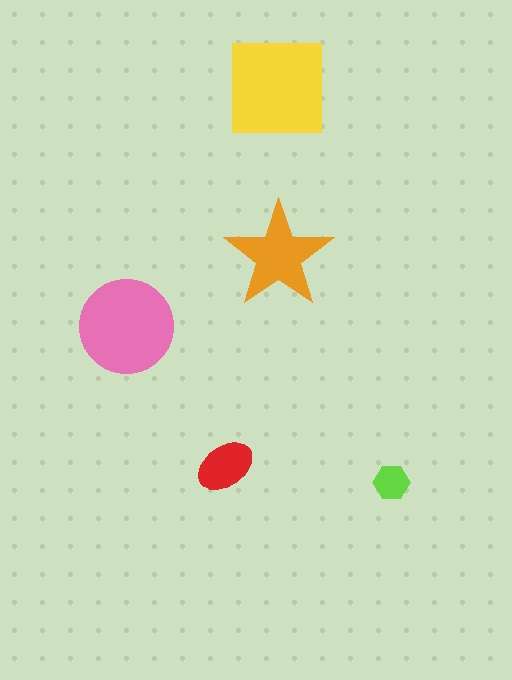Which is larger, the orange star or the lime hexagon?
The orange star.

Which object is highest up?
The yellow square is topmost.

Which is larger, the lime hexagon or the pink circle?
The pink circle.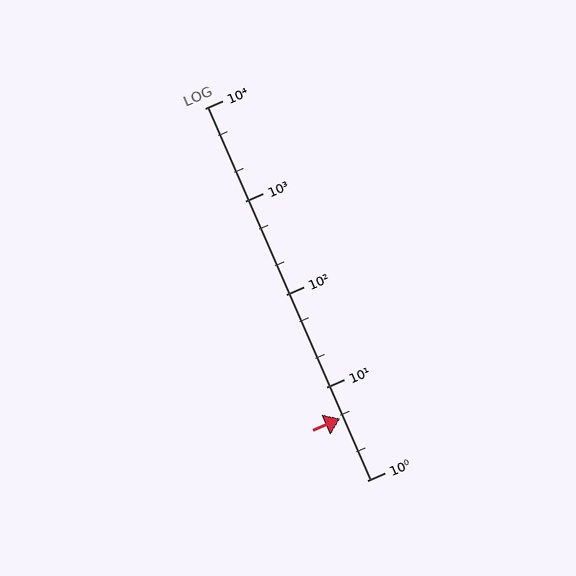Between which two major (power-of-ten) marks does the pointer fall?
The pointer is between 1 and 10.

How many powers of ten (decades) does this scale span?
The scale spans 4 decades, from 1 to 10000.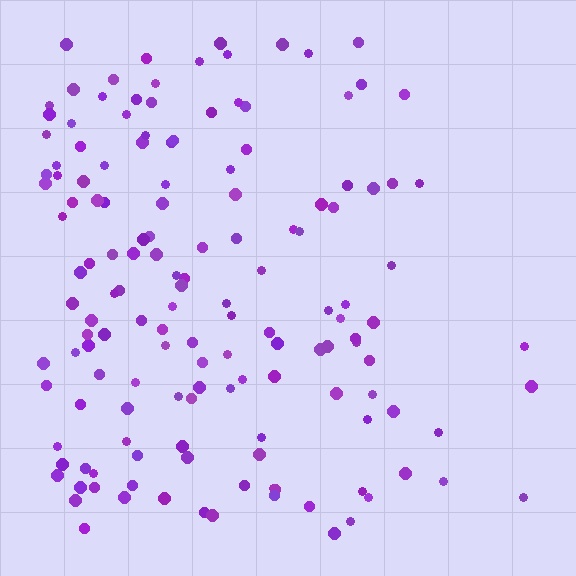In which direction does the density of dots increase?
From right to left, with the left side densest.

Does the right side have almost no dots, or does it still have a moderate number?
Still a moderate number, just noticeably fewer than the left.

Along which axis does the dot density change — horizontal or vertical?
Horizontal.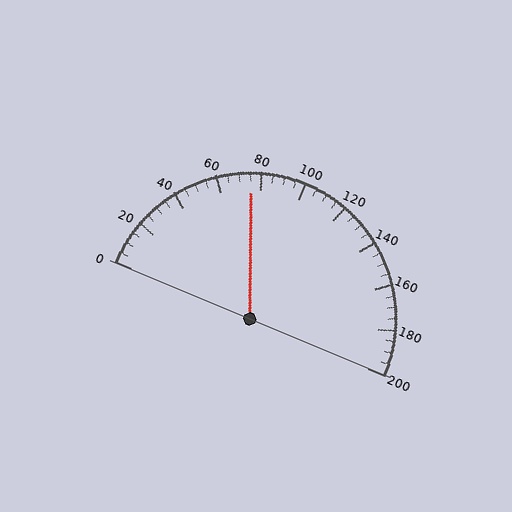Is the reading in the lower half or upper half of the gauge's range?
The reading is in the lower half of the range (0 to 200).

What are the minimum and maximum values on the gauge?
The gauge ranges from 0 to 200.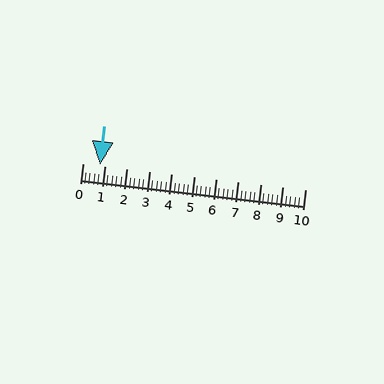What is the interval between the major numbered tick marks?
The major tick marks are spaced 1 units apart.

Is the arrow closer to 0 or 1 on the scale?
The arrow is closer to 1.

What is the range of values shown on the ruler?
The ruler shows values from 0 to 10.